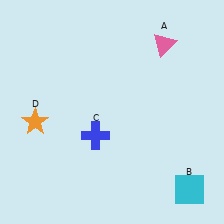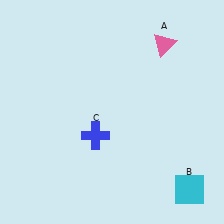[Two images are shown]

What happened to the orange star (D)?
The orange star (D) was removed in Image 2. It was in the bottom-left area of Image 1.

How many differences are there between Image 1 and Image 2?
There is 1 difference between the two images.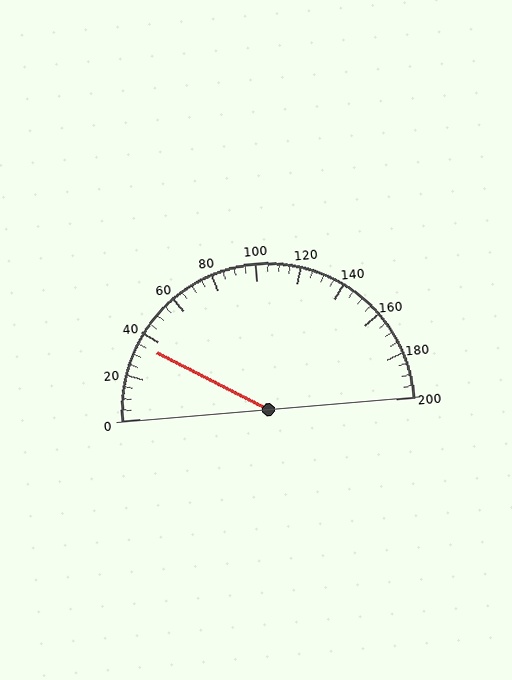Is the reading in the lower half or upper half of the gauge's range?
The reading is in the lower half of the range (0 to 200).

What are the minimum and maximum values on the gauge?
The gauge ranges from 0 to 200.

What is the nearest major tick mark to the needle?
The nearest major tick mark is 40.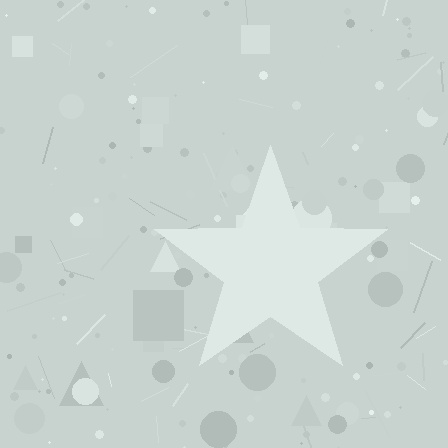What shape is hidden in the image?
A star is hidden in the image.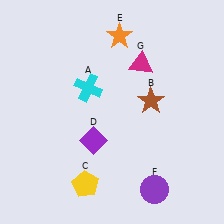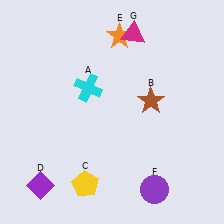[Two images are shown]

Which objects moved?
The objects that moved are: the purple diamond (D), the magenta triangle (G).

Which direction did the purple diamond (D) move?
The purple diamond (D) moved left.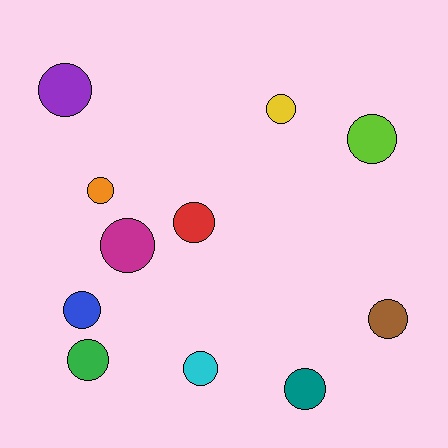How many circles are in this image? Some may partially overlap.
There are 11 circles.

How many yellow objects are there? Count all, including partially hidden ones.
There is 1 yellow object.